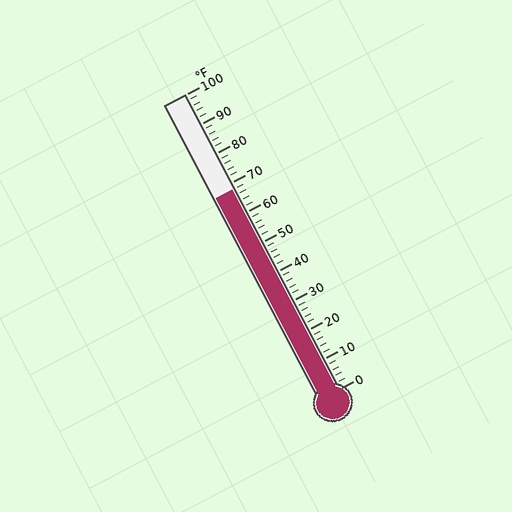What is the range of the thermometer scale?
The thermometer scale ranges from 0°F to 100°F.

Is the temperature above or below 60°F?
The temperature is above 60°F.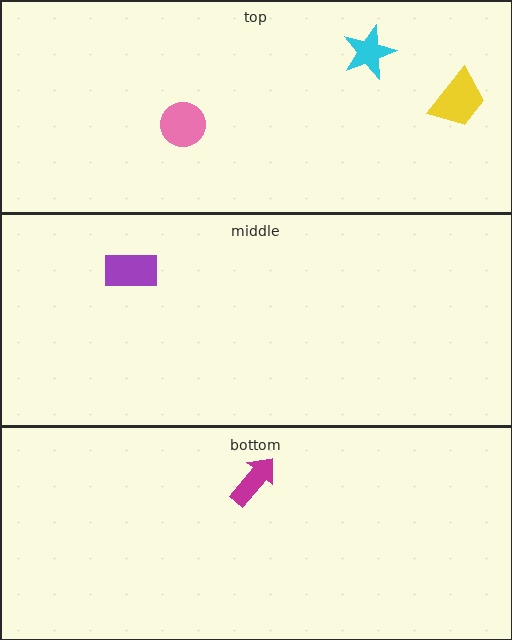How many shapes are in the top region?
3.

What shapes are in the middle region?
The purple rectangle.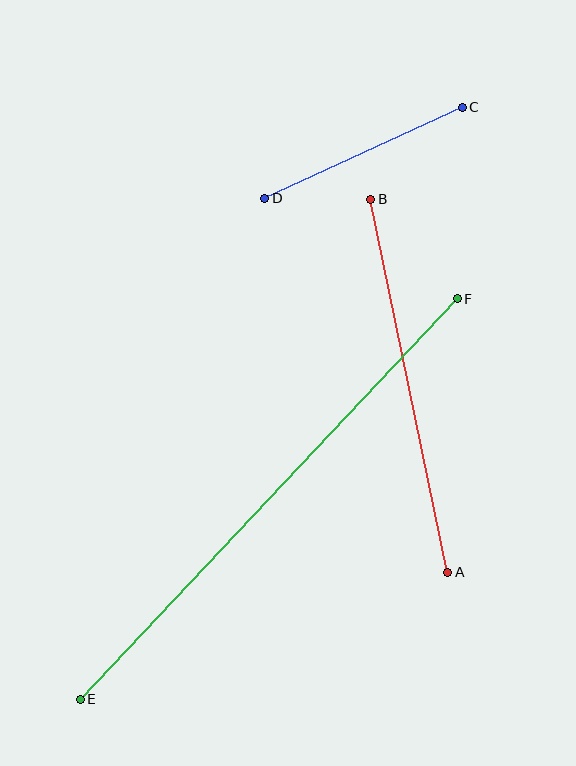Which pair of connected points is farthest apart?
Points E and F are farthest apart.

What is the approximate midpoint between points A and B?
The midpoint is at approximately (409, 386) pixels.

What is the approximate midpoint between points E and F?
The midpoint is at approximately (269, 499) pixels.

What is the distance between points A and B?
The distance is approximately 381 pixels.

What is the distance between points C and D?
The distance is approximately 217 pixels.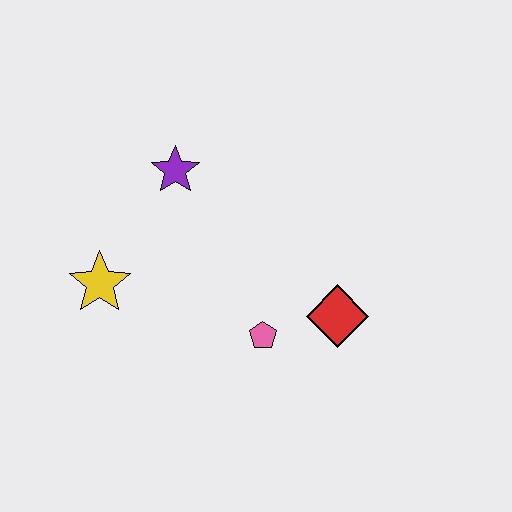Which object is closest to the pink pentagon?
The red diamond is closest to the pink pentagon.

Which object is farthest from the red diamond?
The yellow star is farthest from the red diamond.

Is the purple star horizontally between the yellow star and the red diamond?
Yes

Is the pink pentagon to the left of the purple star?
No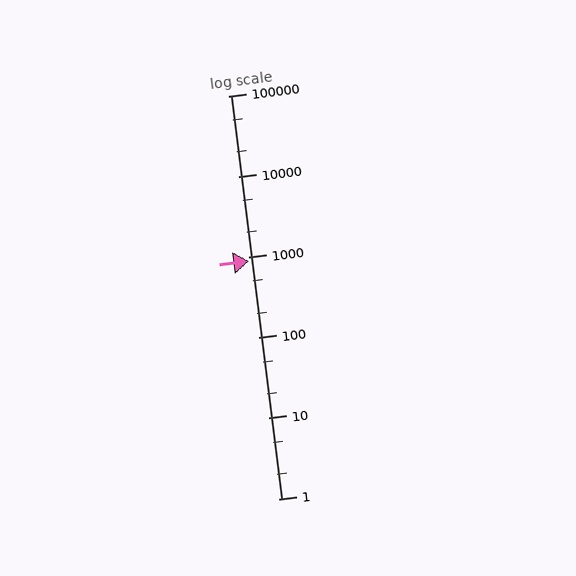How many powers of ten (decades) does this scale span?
The scale spans 5 decades, from 1 to 100000.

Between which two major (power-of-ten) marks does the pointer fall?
The pointer is between 100 and 1000.